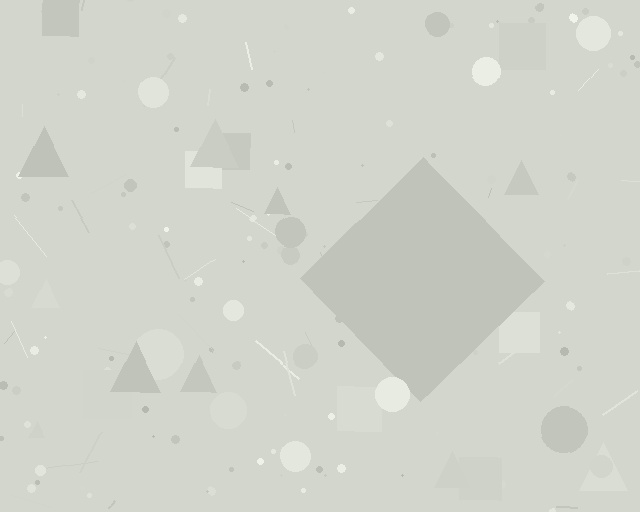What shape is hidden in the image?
A diamond is hidden in the image.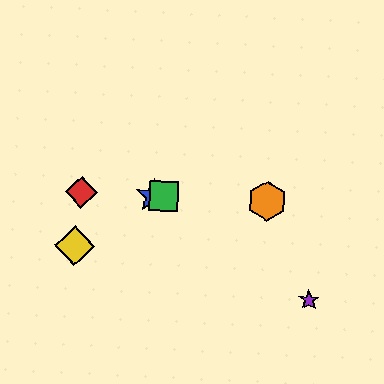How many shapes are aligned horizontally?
4 shapes (the red diamond, the blue star, the green square, the orange hexagon) are aligned horizontally.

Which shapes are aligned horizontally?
The red diamond, the blue star, the green square, the orange hexagon are aligned horizontally.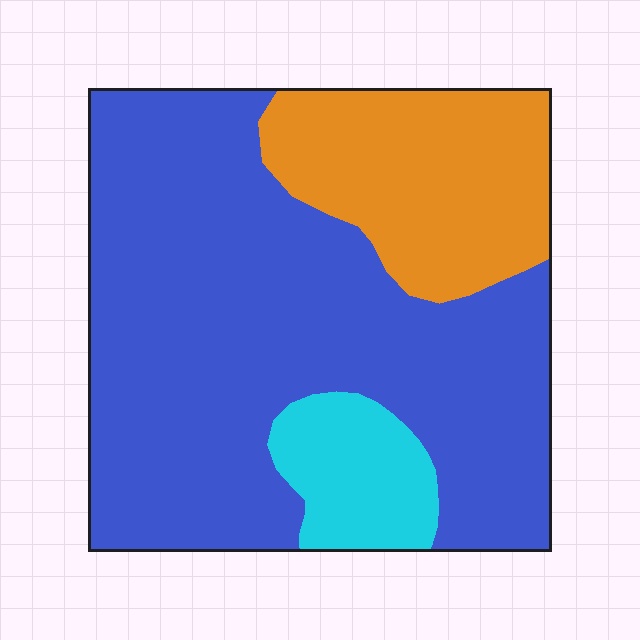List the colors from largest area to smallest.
From largest to smallest: blue, orange, cyan.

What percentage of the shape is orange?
Orange covers 22% of the shape.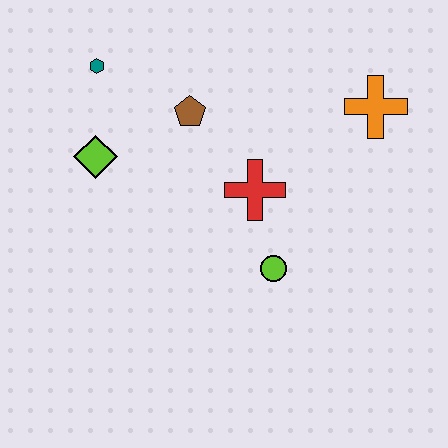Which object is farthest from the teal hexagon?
The orange cross is farthest from the teal hexagon.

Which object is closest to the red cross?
The lime circle is closest to the red cross.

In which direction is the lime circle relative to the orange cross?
The lime circle is below the orange cross.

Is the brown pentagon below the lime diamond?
No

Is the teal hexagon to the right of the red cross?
No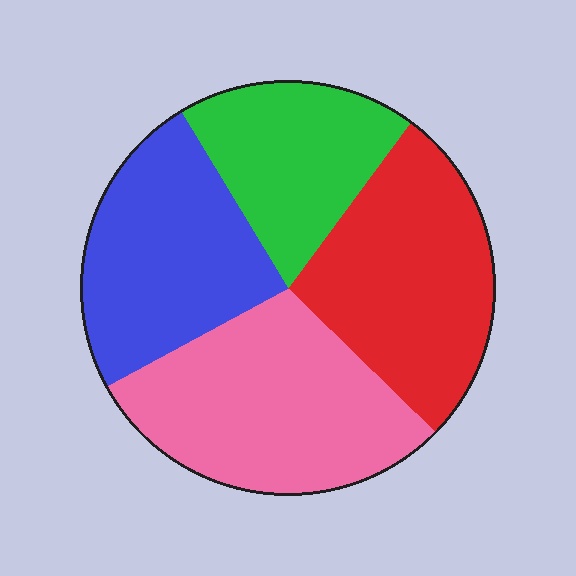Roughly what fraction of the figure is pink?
Pink takes up between a sixth and a third of the figure.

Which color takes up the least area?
Green, at roughly 20%.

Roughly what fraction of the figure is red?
Red takes up about one quarter (1/4) of the figure.